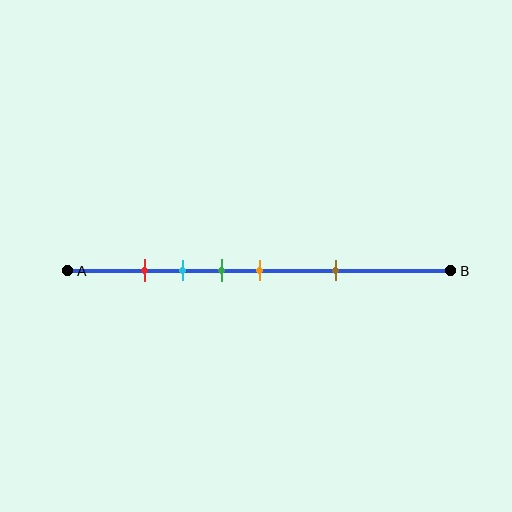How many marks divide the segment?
There are 5 marks dividing the segment.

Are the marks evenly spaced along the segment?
No, the marks are not evenly spaced.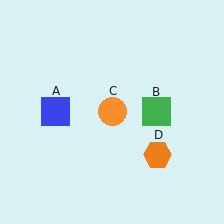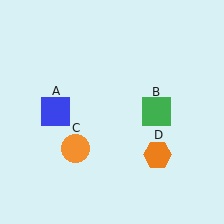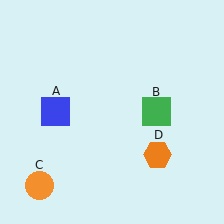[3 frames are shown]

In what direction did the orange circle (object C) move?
The orange circle (object C) moved down and to the left.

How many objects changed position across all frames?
1 object changed position: orange circle (object C).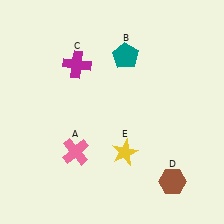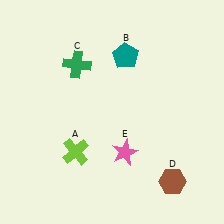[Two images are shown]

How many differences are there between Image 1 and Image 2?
There are 3 differences between the two images.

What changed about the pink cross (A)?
In Image 1, A is pink. In Image 2, it changed to lime.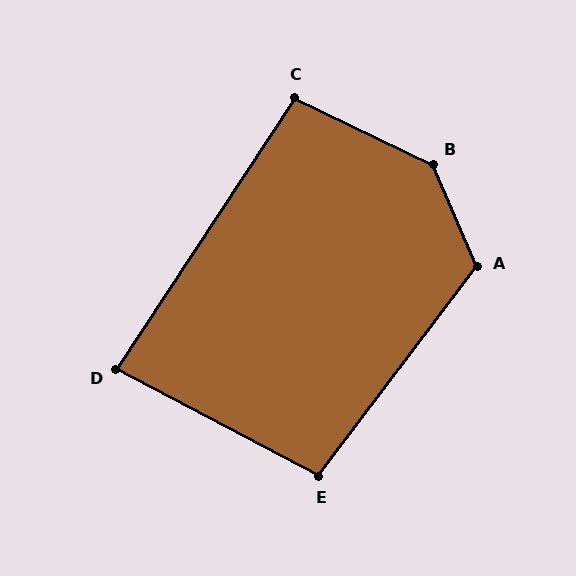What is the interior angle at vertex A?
Approximately 119 degrees (obtuse).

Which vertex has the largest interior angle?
B, at approximately 139 degrees.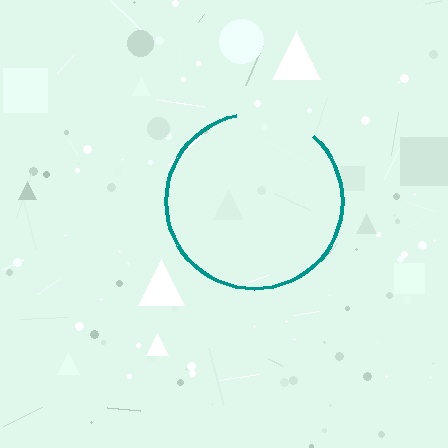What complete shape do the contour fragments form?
The contour fragments form a circle.